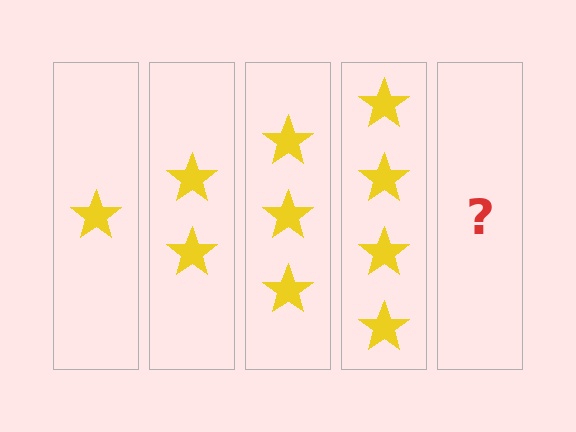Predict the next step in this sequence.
The next step is 5 stars.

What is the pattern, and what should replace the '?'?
The pattern is that each step adds one more star. The '?' should be 5 stars.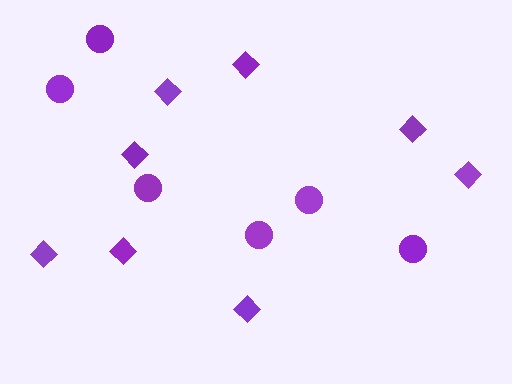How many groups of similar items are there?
There are 2 groups: one group of diamonds (8) and one group of circles (6).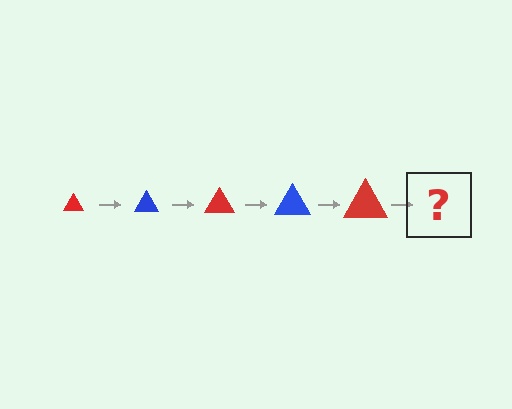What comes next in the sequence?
The next element should be a blue triangle, larger than the previous one.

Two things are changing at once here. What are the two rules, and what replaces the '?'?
The two rules are that the triangle grows larger each step and the color cycles through red and blue. The '?' should be a blue triangle, larger than the previous one.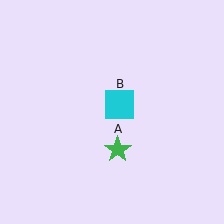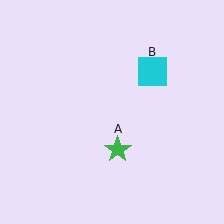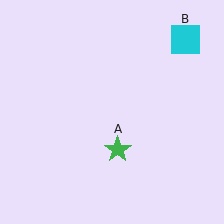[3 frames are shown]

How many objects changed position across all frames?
1 object changed position: cyan square (object B).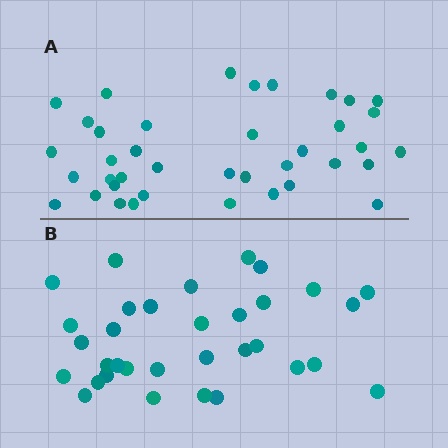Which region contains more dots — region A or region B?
Region A (the top region) has more dots.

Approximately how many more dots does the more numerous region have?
Region A has about 6 more dots than region B.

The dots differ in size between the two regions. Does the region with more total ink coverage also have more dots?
No. Region B has more total ink coverage because its dots are larger, but region A actually contains more individual dots. Total area can be misleading — the number of items is what matters here.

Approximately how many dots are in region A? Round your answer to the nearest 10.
About 40 dots. (The exact count is 39, which rounds to 40.)